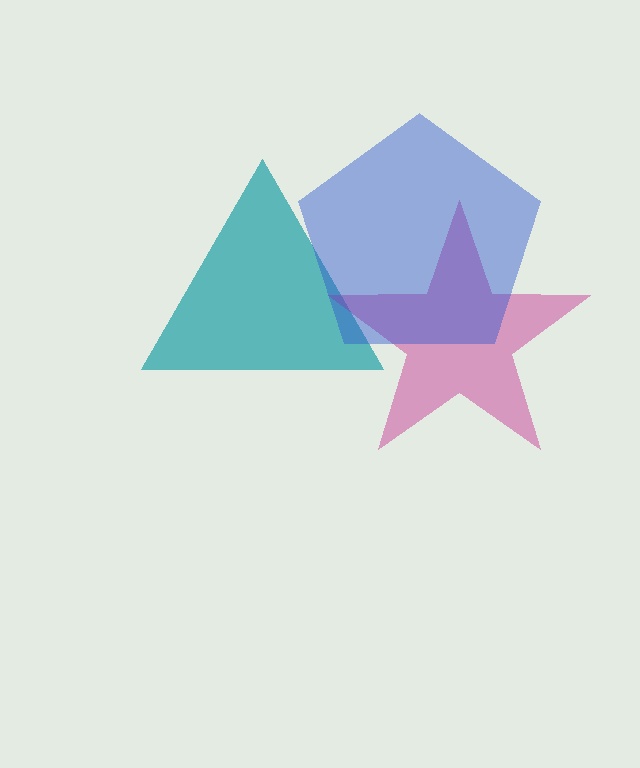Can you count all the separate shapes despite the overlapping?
Yes, there are 3 separate shapes.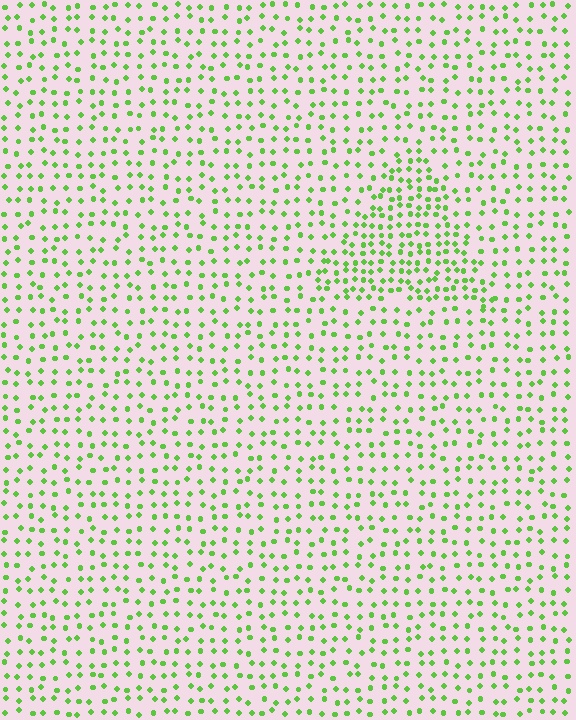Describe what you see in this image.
The image contains small lime elements arranged at two different densities. A triangle-shaped region is visible where the elements are more densely packed than the surrounding area.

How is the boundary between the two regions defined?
The boundary is defined by a change in element density (approximately 1.8x ratio). All elements are the same color, size, and shape.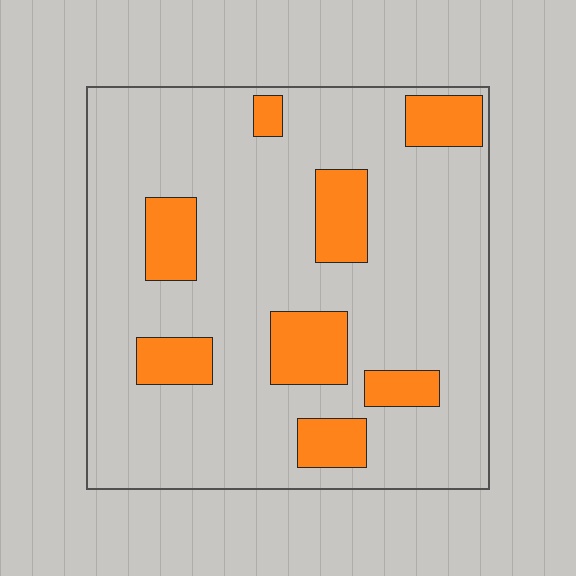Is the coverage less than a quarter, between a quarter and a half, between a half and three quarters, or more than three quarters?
Less than a quarter.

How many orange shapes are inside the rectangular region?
8.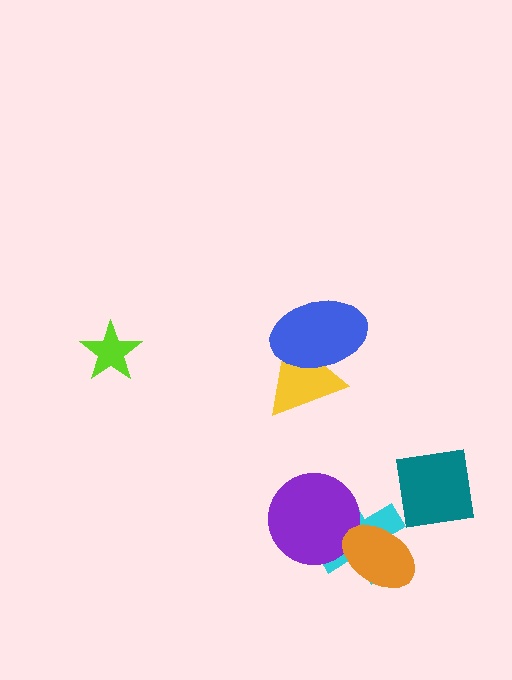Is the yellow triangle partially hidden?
Yes, it is partially covered by another shape.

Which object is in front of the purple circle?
The orange ellipse is in front of the purple circle.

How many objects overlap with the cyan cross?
2 objects overlap with the cyan cross.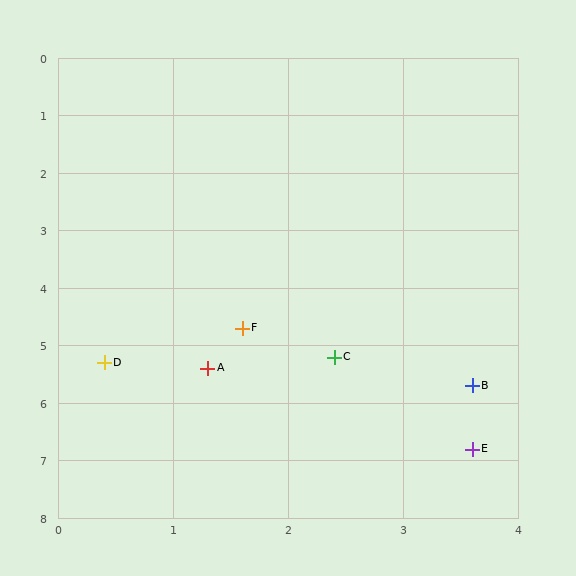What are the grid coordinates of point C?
Point C is at approximately (2.4, 5.2).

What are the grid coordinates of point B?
Point B is at approximately (3.6, 5.7).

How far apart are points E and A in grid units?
Points E and A are about 2.7 grid units apart.